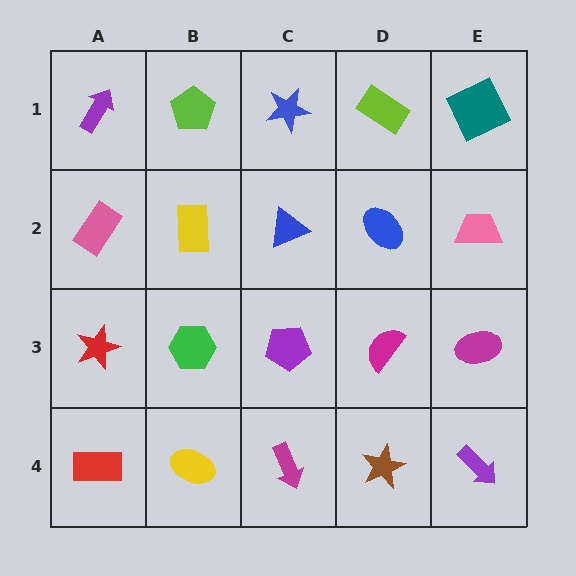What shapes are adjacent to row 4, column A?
A red star (row 3, column A), a yellow ellipse (row 4, column B).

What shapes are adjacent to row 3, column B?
A yellow rectangle (row 2, column B), a yellow ellipse (row 4, column B), a red star (row 3, column A), a purple pentagon (row 3, column C).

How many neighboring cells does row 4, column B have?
3.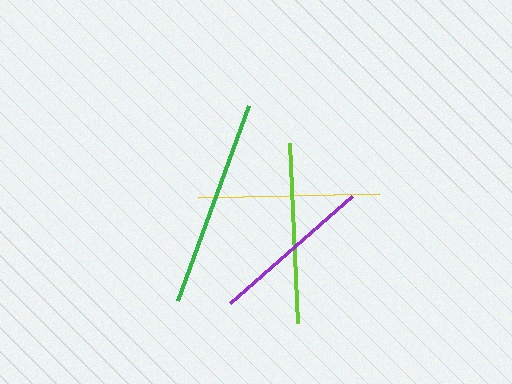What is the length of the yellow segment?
The yellow segment is approximately 181 pixels long.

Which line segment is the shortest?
The purple line is the shortest at approximately 162 pixels.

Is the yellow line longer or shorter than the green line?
The green line is longer than the yellow line.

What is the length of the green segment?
The green segment is approximately 207 pixels long.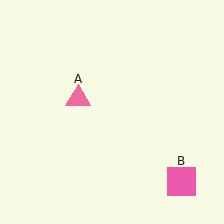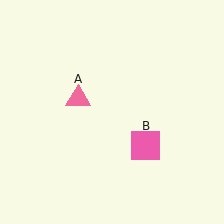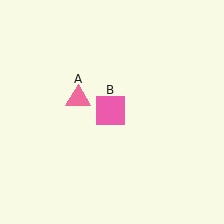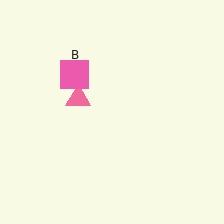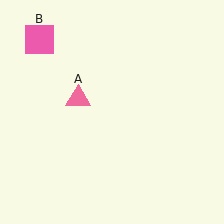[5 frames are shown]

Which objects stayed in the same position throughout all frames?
Pink triangle (object A) remained stationary.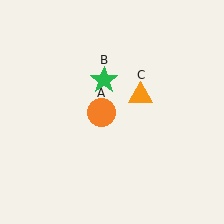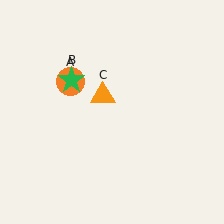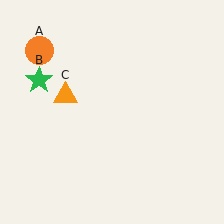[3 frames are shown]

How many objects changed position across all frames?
3 objects changed position: orange circle (object A), green star (object B), orange triangle (object C).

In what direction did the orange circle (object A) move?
The orange circle (object A) moved up and to the left.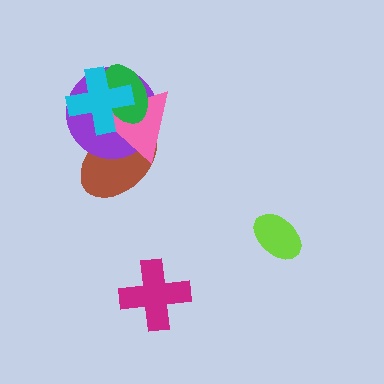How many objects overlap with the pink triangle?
4 objects overlap with the pink triangle.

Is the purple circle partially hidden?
Yes, it is partially covered by another shape.